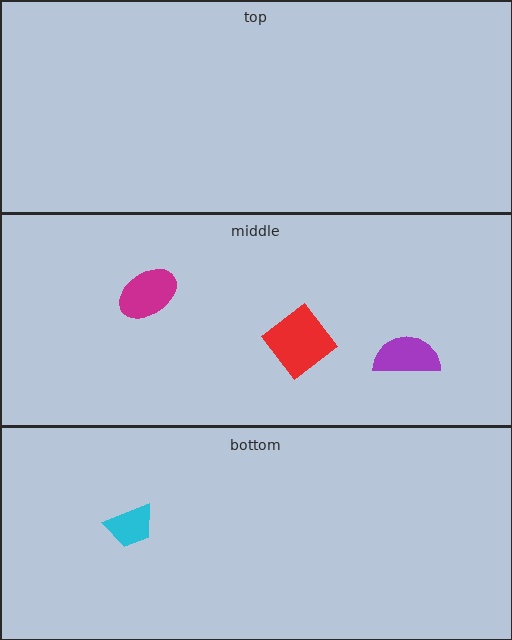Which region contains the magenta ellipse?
The middle region.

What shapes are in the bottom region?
The cyan trapezoid.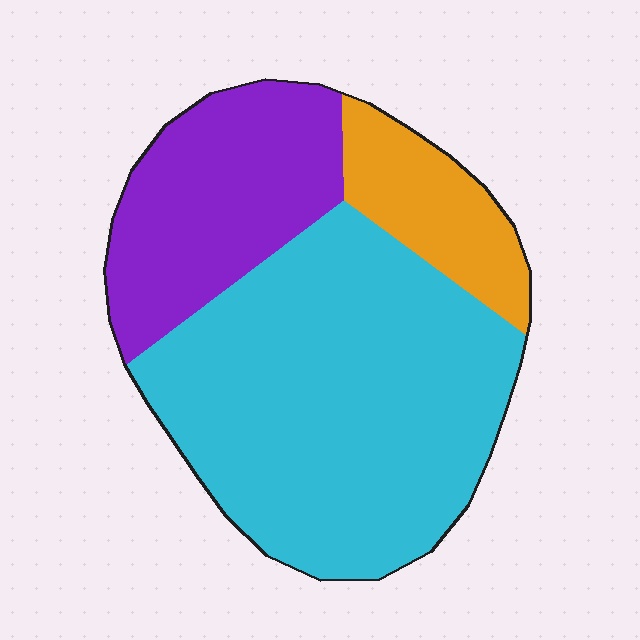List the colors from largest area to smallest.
From largest to smallest: cyan, purple, orange.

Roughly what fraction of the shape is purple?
Purple covers roughly 25% of the shape.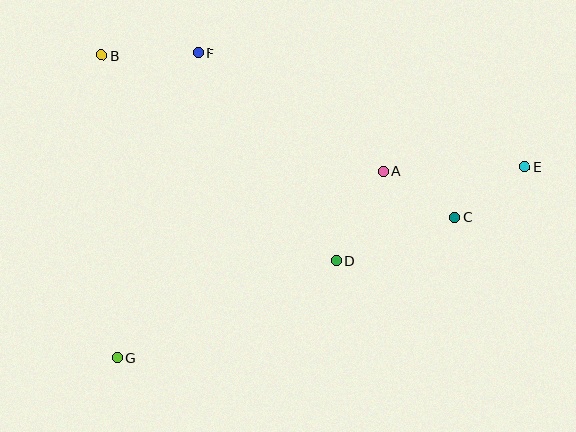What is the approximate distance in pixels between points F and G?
The distance between F and G is approximately 315 pixels.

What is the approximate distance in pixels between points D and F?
The distance between D and F is approximately 250 pixels.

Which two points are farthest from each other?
Points E and G are farthest from each other.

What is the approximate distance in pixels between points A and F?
The distance between A and F is approximately 219 pixels.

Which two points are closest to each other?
Points A and C are closest to each other.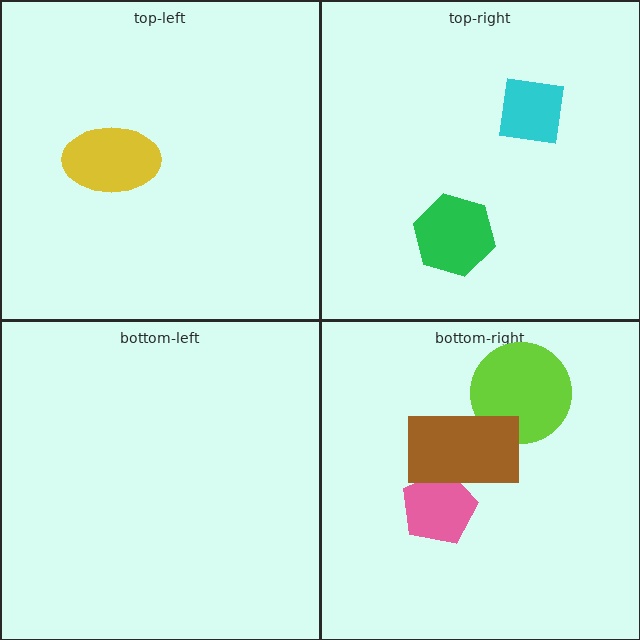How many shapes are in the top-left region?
1.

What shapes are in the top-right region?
The green hexagon, the cyan square.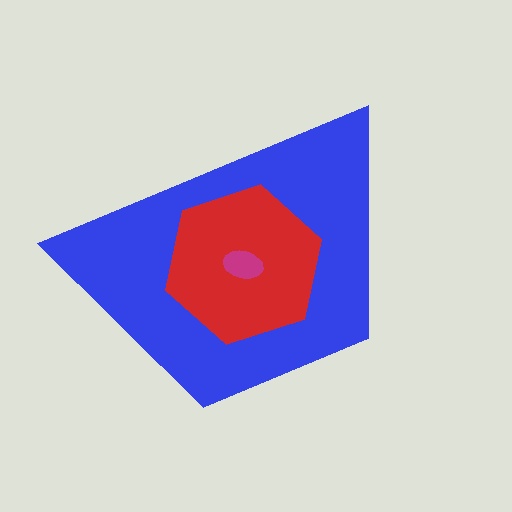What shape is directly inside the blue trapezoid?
The red hexagon.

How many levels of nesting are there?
3.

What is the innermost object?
The magenta ellipse.